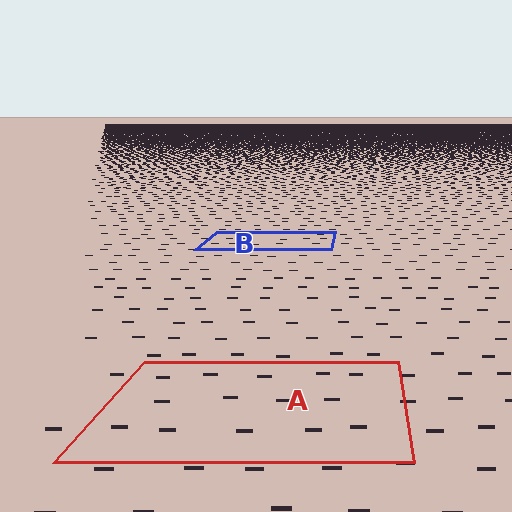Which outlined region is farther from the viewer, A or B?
Region B is farther from the viewer — the texture elements inside it appear smaller and more densely packed.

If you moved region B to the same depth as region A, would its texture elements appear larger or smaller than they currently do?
They would appear larger. At a closer depth, the same texture elements are projected at a bigger on-screen size.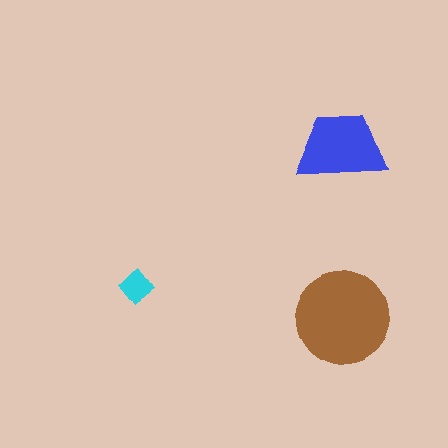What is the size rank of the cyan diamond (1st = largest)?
3rd.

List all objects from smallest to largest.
The cyan diamond, the blue trapezoid, the brown circle.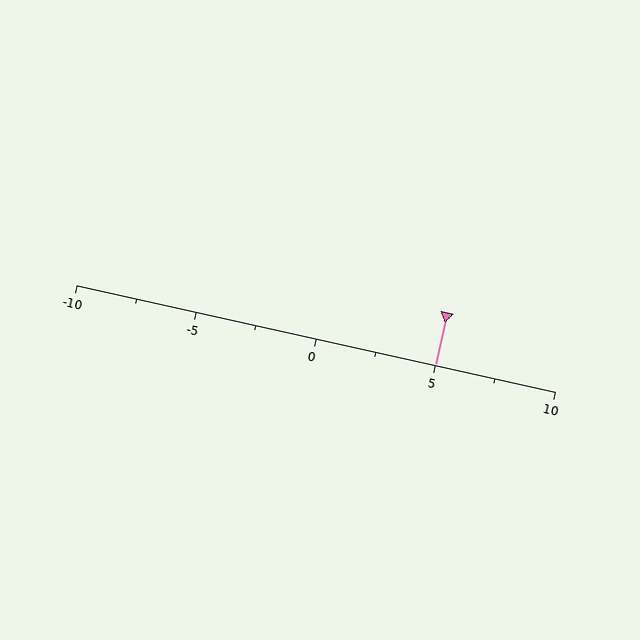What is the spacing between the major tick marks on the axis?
The major ticks are spaced 5 apart.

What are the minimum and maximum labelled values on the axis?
The axis runs from -10 to 10.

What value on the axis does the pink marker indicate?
The marker indicates approximately 5.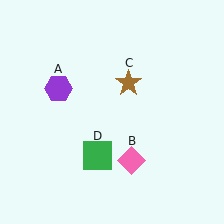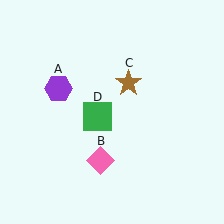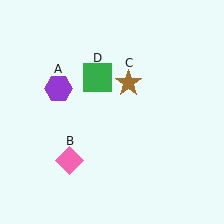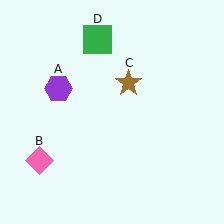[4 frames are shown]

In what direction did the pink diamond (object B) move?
The pink diamond (object B) moved left.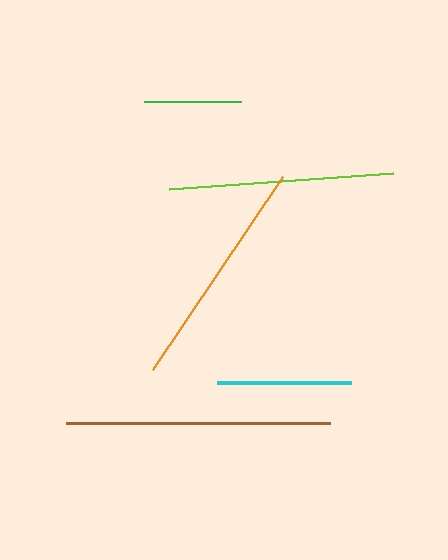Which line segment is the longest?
The brown line is the longest at approximately 263 pixels.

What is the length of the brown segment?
The brown segment is approximately 263 pixels long.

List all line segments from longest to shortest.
From longest to shortest: brown, orange, lime, cyan, green.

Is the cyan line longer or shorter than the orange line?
The orange line is longer than the cyan line.